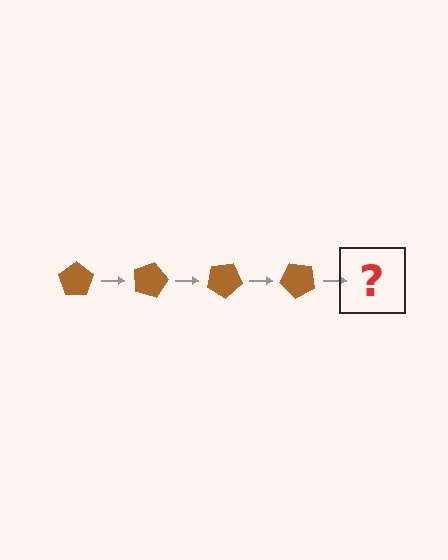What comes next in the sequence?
The next element should be a brown pentagon rotated 60 degrees.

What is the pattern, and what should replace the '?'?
The pattern is that the pentagon rotates 15 degrees each step. The '?' should be a brown pentagon rotated 60 degrees.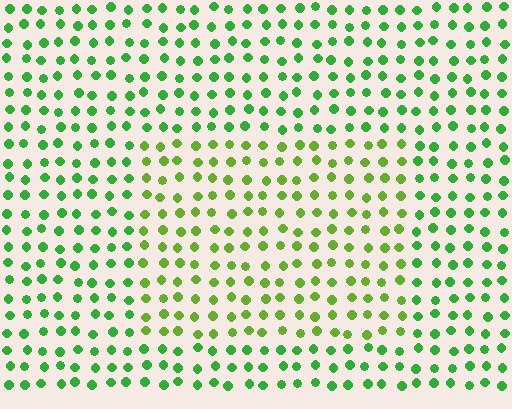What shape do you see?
I see a rectangle.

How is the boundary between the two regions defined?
The boundary is defined purely by a slight shift in hue (about 29 degrees). Spacing, size, and orientation are identical on both sides.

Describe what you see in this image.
The image is filled with small green elements in a uniform arrangement. A rectangle-shaped region is visible where the elements are tinted to a slightly different hue, forming a subtle color boundary.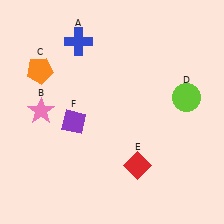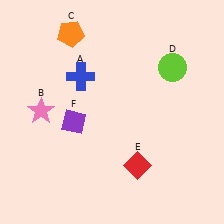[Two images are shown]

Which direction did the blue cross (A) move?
The blue cross (A) moved down.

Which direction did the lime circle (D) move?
The lime circle (D) moved up.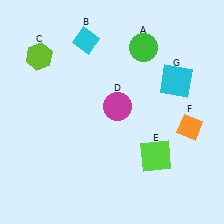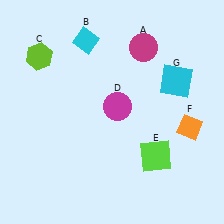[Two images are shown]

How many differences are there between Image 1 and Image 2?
There is 1 difference between the two images.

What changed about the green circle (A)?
In Image 1, A is green. In Image 2, it changed to magenta.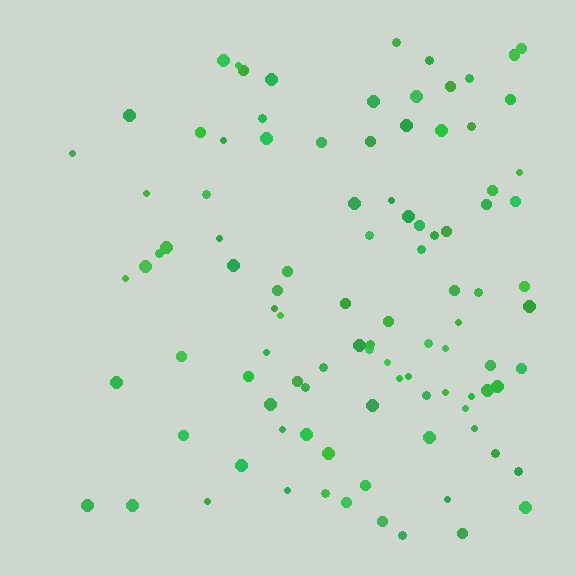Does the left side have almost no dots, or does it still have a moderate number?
Still a moderate number, just noticeably fewer than the right.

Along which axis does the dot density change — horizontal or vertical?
Horizontal.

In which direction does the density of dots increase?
From left to right, with the right side densest.